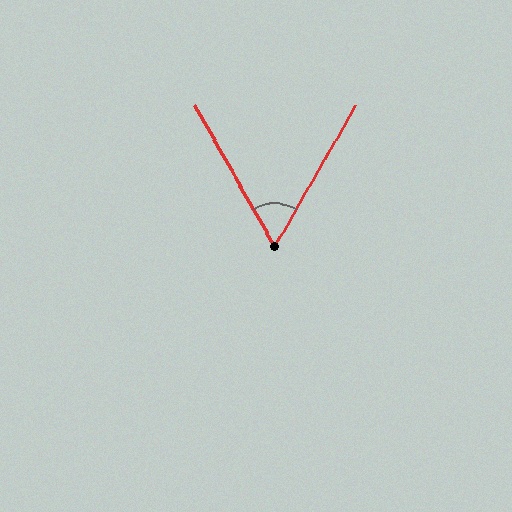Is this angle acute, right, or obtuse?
It is acute.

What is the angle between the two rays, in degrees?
Approximately 59 degrees.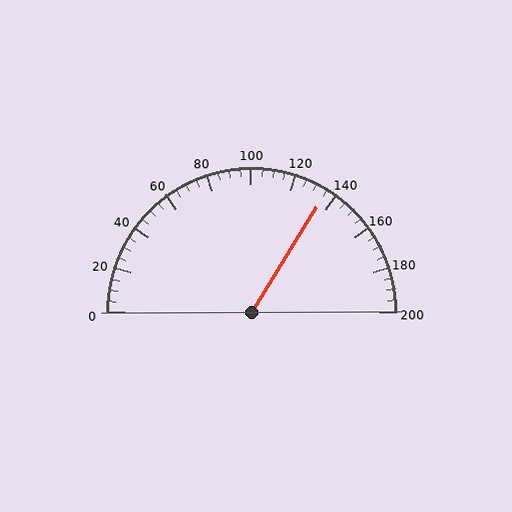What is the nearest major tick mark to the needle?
The nearest major tick mark is 140.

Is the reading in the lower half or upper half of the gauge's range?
The reading is in the upper half of the range (0 to 200).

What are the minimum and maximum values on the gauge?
The gauge ranges from 0 to 200.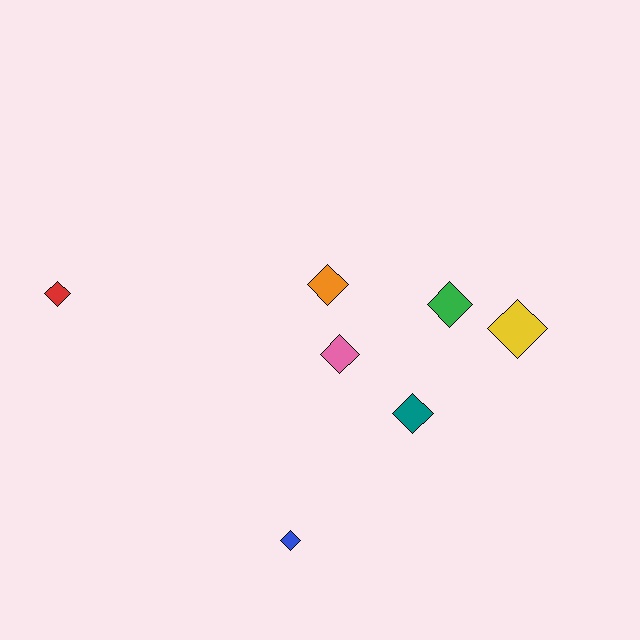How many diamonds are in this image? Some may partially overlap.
There are 7 diamonds.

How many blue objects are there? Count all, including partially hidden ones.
There is 1 blue object.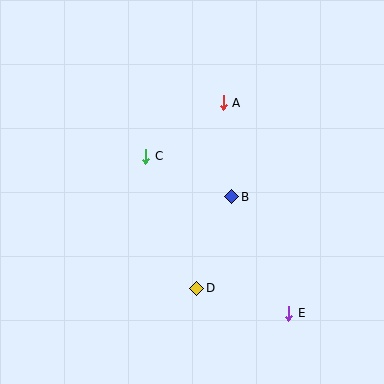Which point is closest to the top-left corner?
Point C is closest to the top-left corner.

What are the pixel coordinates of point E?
Point E is at (289, 313).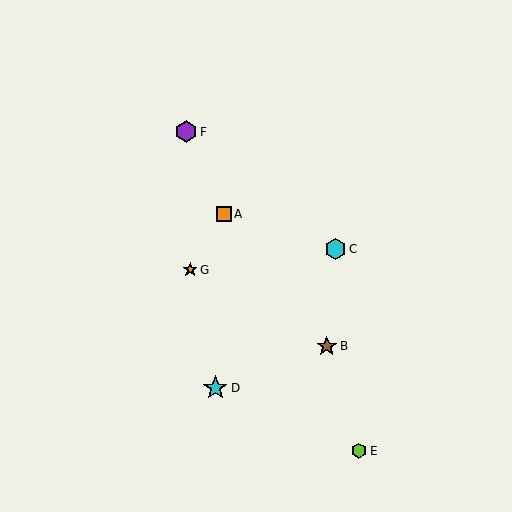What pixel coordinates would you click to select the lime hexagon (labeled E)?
Click at (359, 451) to select the lime hexagon E.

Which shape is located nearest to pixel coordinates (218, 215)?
The orange square (labeled A) at (224, 214) is nearest to that location.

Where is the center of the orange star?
The center of the orange star is at (190, 270).